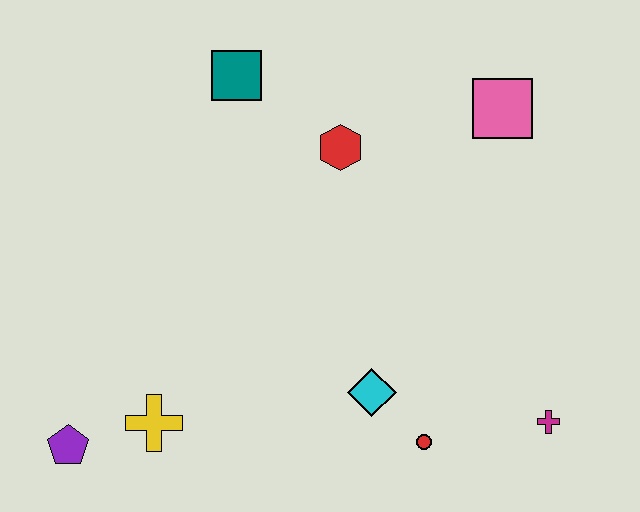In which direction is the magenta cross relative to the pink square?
The magenta cross is below the pink square.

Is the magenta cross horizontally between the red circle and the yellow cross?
No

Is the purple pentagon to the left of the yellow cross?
Yes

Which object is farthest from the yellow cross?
The pink square is farthest from the yellow cross.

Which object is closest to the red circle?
The cyan diamond is closest to the red circle.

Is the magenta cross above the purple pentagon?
Yes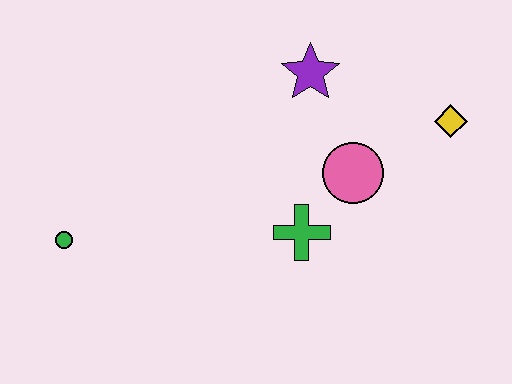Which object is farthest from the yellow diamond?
The green circle is farthest from the yellow diamond.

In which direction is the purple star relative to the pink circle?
The purple star is above the pink circle.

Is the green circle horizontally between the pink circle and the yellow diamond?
No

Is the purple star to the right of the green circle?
Yes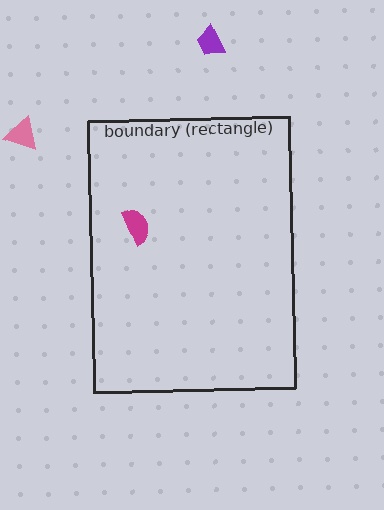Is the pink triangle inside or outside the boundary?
Outside.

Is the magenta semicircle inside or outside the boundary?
Inside.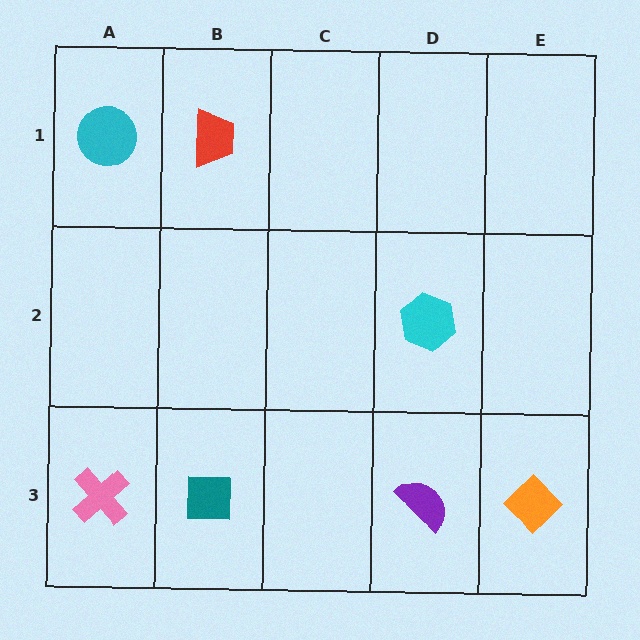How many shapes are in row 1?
2 shapes.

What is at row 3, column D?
A purple semicircle.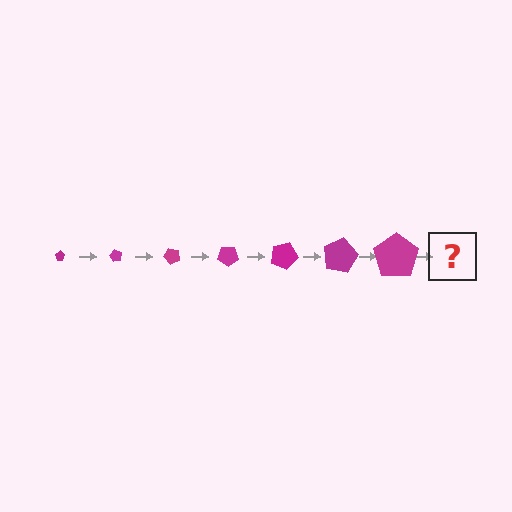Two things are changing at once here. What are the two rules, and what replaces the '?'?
The two rules are that the pentagon grows larger each step and it rotates 60 degrees each step. The '?' should be a pentagon, larger than the previous one and rotated 420 degrees from the start.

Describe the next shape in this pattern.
It should be a pentagon, larger than the previous one and rotated 420 degrees from the start.